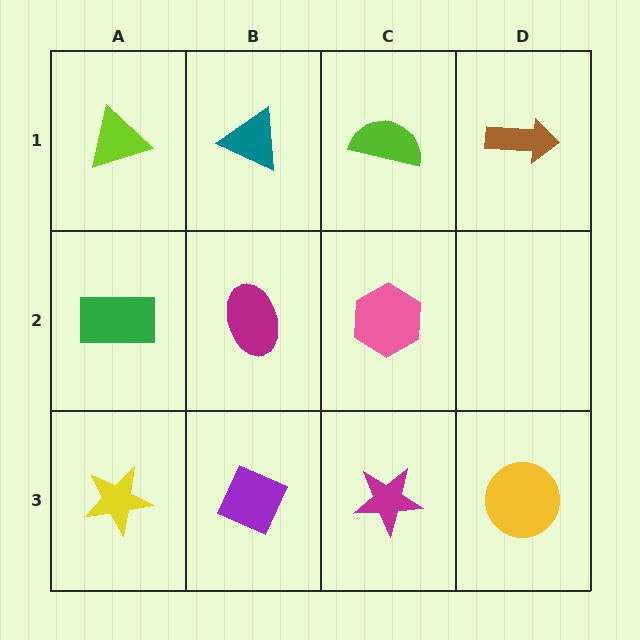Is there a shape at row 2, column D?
No, that cell is empty.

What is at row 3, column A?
A yellow star.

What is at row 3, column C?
A magenta star.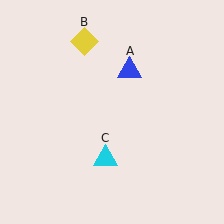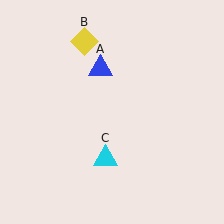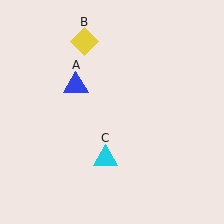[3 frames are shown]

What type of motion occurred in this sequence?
The blue triangle (object A) rotated counterclockwise around the center of the scene.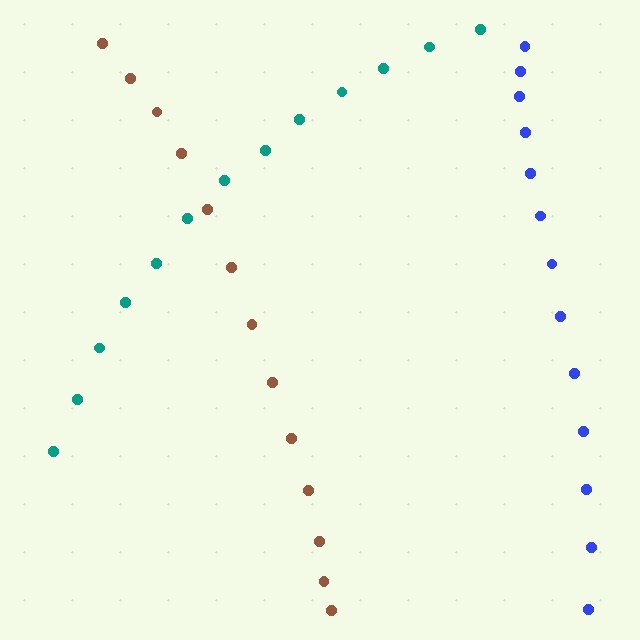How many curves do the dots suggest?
There are 3 distinct paths.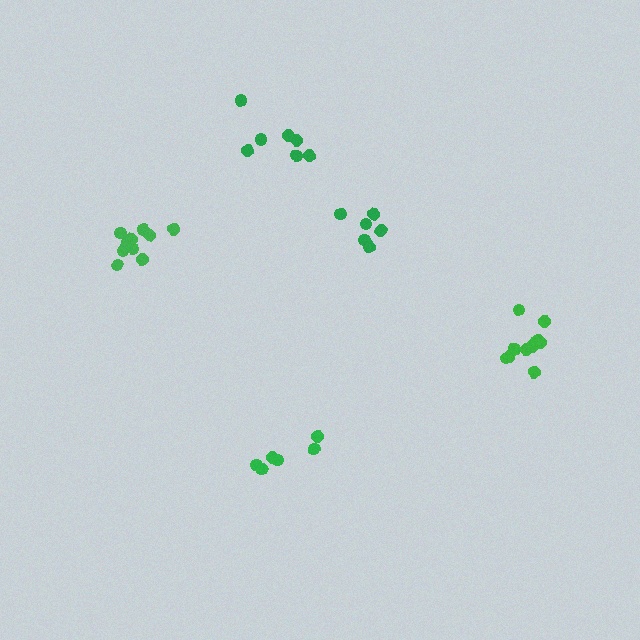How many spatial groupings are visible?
There are 5 spatial groupings.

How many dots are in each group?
Group 1: 7 dots, Group 2: 6 dots, Group 3: 11 dots, Group 4: 6 dots, Group 5: 11 dots (41 total).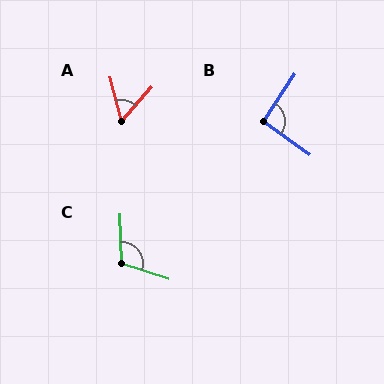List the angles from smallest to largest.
A (56°), B (92°), C (110°).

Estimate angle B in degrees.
Approximately 92 degrees.